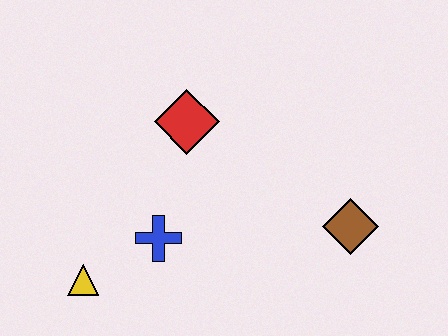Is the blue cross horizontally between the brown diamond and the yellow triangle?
Yes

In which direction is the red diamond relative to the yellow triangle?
The red diamond is above the yellow triangle.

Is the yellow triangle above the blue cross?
No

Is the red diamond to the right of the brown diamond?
No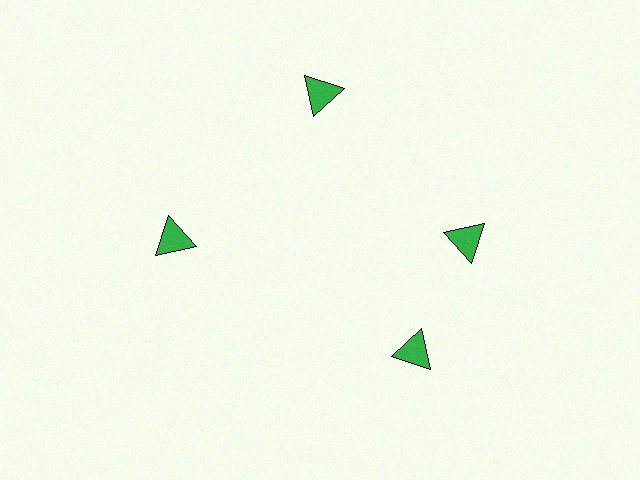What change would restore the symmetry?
The symmetry would be restored by rotating it back into even spacing with its neighbors so that all 4 triangles sit at equal angles and equal distance from the center.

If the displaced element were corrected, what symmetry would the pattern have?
It would have 4-fold rotational symmetry — the pattern would map onto itself every 90 degrees.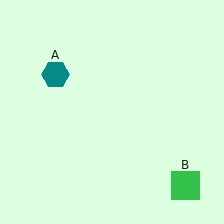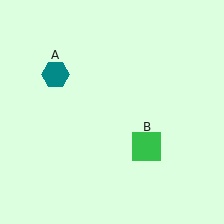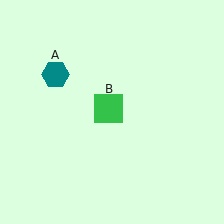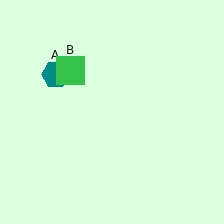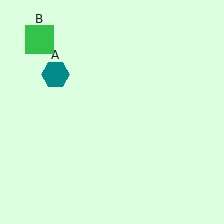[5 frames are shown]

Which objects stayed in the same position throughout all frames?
Teal hexagon (object A) remained stationary.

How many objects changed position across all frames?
1 object changed position: green square (object B).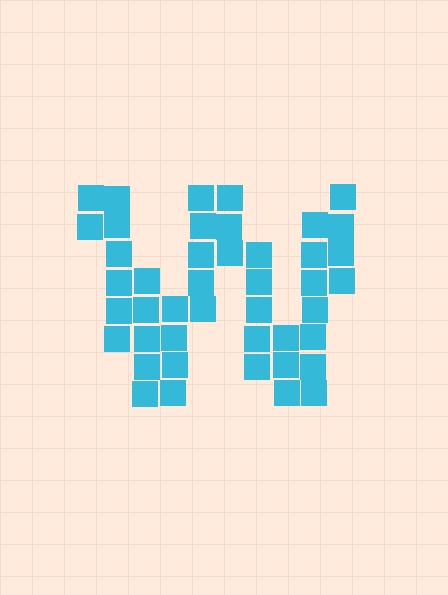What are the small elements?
The small elements are squares.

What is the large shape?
The large shape is the letter W.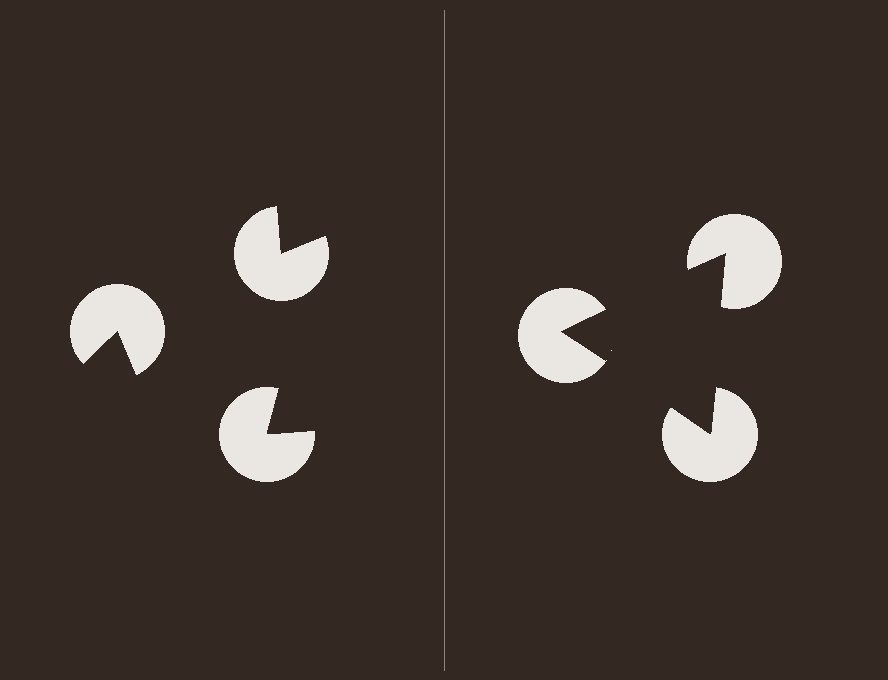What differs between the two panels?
The pac-man discs are positioned identically on both sides; only the wedge orientations differ. On the right they align to a triangle; on the left they are misaligned.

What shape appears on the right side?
An illusory triangle.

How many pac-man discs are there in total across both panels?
6 — 3 on each side.